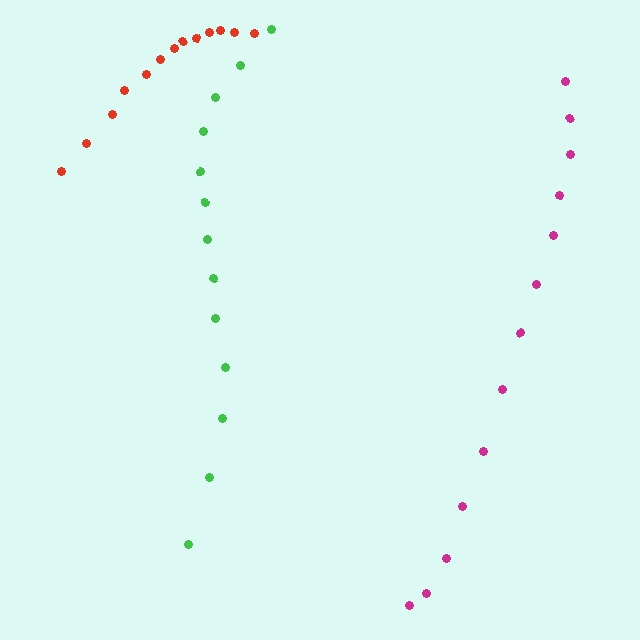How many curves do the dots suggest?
There are 3 distinct paths.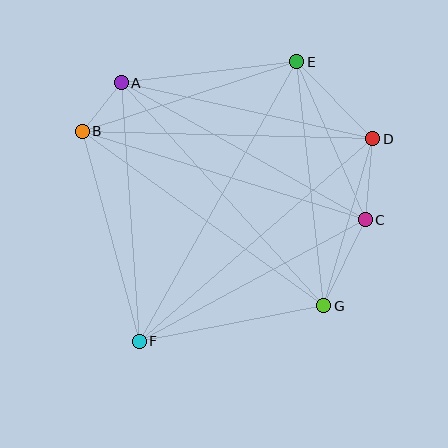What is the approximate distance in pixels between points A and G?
The distance between A and G is approximately 301 pixels.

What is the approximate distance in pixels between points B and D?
The distance between B and D is approximately 290 pixels.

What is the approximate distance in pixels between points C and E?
The distance between C and E is approximately 172 pixels.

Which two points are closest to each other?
Points A and B are closest to each other.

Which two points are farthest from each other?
Points E and F are farthest from each other.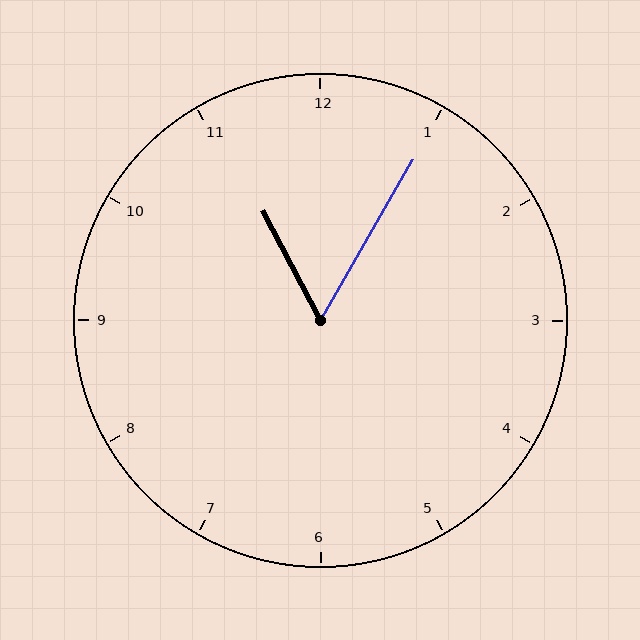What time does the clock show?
11:05.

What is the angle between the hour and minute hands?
Approximately 58 degrees.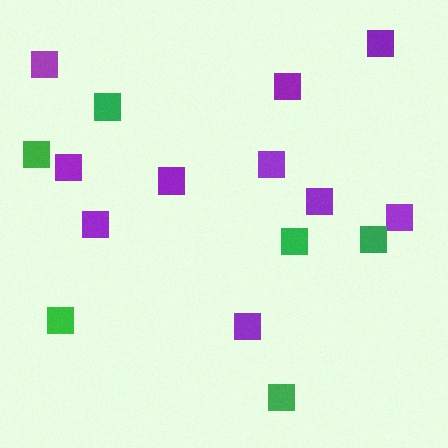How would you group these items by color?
There are 2 groups: one group of purple squares (10) and one group of green squares (6).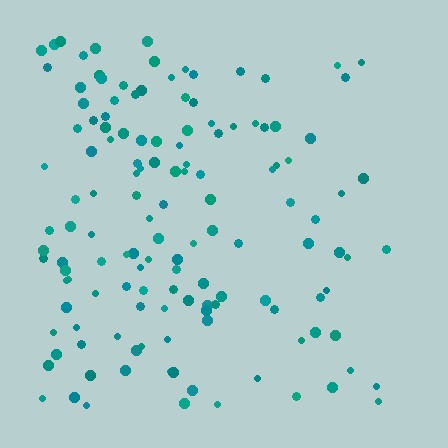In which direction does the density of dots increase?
From right to left, with the left side densest.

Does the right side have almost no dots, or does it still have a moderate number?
Still a moderate number, just noticeably fewer than the left.